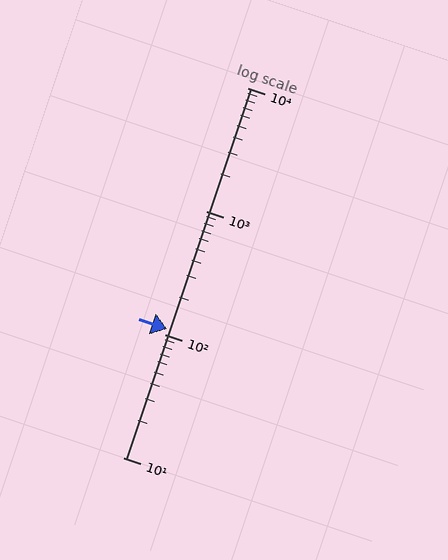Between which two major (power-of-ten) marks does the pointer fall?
The pointer is between 100 and 1000.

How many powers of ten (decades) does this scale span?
The scale spans 3 decades, from 10 to 10000.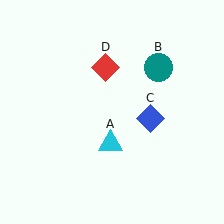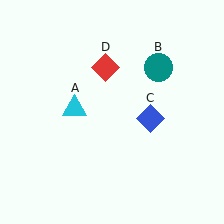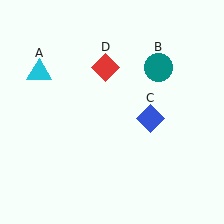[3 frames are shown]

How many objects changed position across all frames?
1 object changed position: cyan triangle (object A).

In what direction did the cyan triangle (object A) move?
The cyan triangle (object A) moved up and to the left.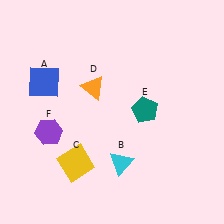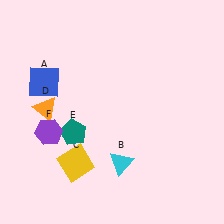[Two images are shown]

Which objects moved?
The objects that moved are: the orange triangle (D), the teal pentagon (E).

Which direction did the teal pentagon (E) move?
The teal pentagon (E) moved left.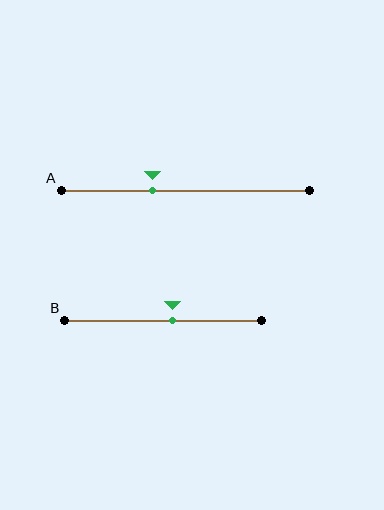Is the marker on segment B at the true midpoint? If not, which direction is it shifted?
No, the marker on segment B is shifted to the right by about 5% of the segment length.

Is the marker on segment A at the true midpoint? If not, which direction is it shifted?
No, the marker on segment A is shifted to the left by about 13% of the segment length.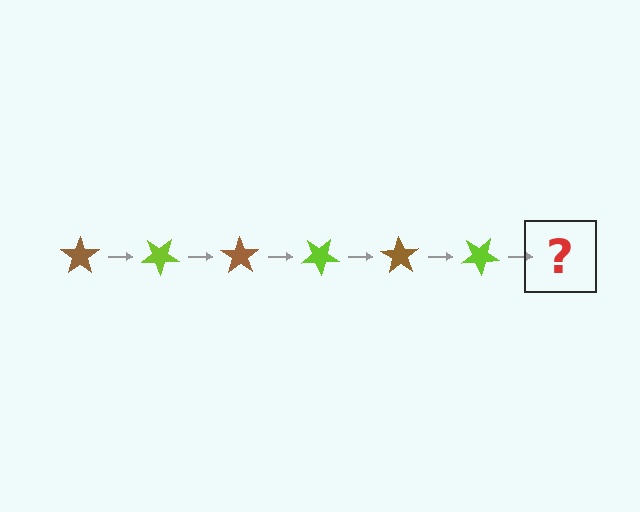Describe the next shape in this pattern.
It should be a brown star, rotated 210 degrees from the start.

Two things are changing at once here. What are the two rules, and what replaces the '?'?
The two rules are that it rotates 35 degrees each step and the color cycles through brown and lime. The '?' should be a brown star, rotated 210 degrees from the start.